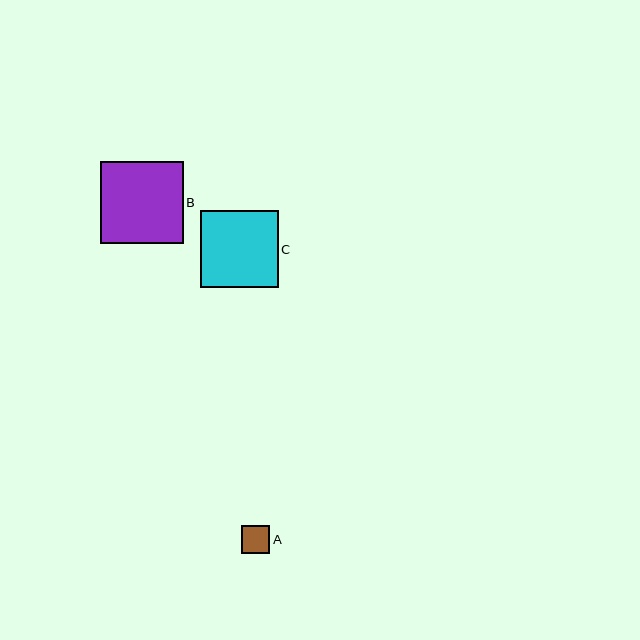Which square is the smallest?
Square A is the smallest with a size of approximately 29 pixels.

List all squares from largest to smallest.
From largest to smallest: B, C, A.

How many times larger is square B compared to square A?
Square B is approximately 2.9 times the size of square A.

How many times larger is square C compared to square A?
Square C is approximately 2.7 times the size of square A.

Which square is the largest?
Square B is the largest with a size of approximately 82 pixels.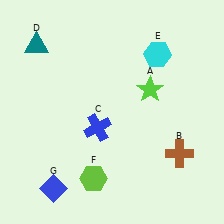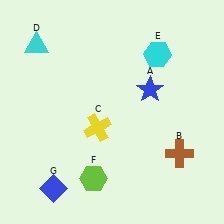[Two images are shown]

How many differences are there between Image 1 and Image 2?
There are 3 differences between the two images.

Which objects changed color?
A changed from lime to blue. C changed from blue to yellow. D changed from teal to cyan.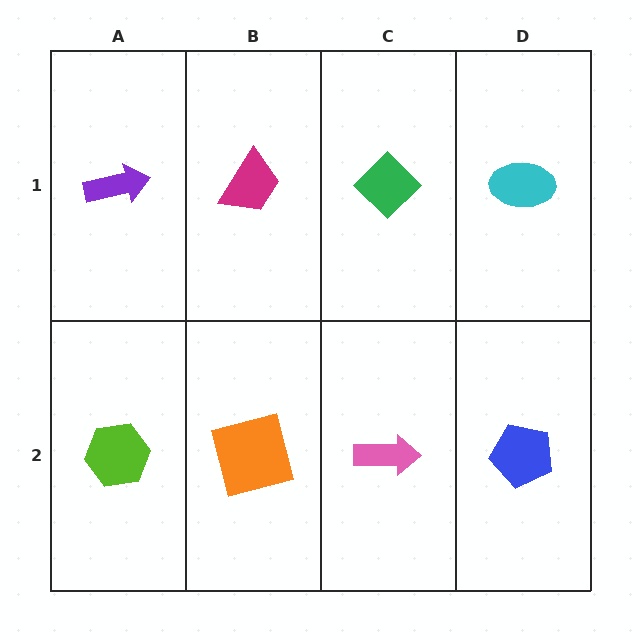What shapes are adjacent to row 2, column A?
A purple arrow (row 1, column A), an orange square (row 2, column B).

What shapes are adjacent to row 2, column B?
A magenta trapezoid (row 1, column B), a lime hexagon (row 2, column A), a pink arrow (row 2, column C).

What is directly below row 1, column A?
A lime hexagon.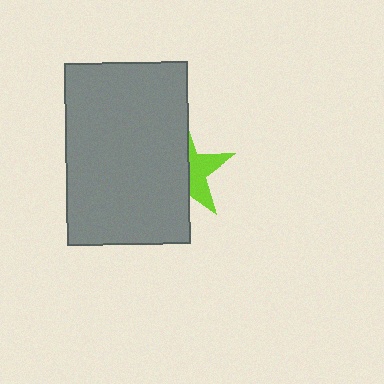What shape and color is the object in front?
The object in front is a gray rectangle.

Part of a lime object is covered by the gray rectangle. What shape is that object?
It is a star.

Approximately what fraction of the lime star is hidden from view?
Roughly 59% of the lime star is hidden behind the gray rectangle.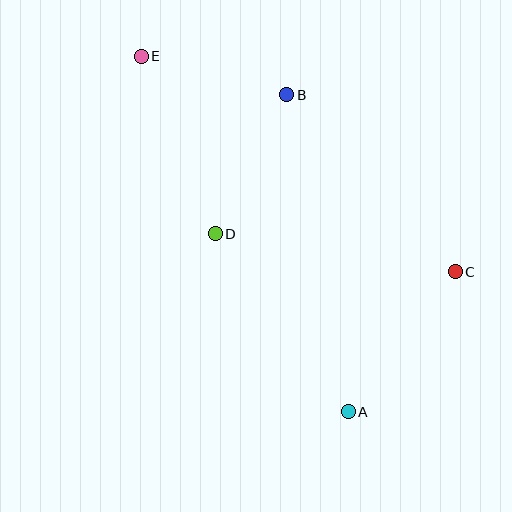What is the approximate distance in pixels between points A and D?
The distance between A and D is approximately 222 pixels.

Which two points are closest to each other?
Points B and E are closest to each other.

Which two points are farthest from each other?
Points A and E are farthest from each other.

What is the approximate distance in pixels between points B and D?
The distance between B and D is approximately 156 pixels.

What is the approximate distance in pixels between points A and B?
The distance between A and B is approximately 323 pixels.